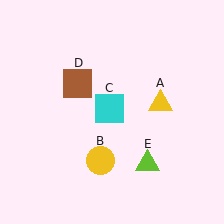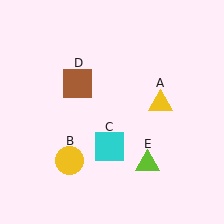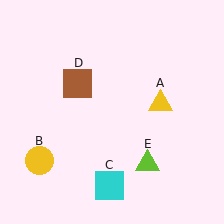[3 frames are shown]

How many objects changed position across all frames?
2 objects changed position: yellow circle (object B), cyan square (object C).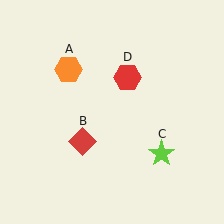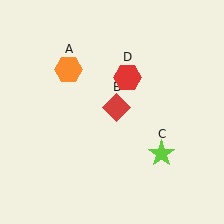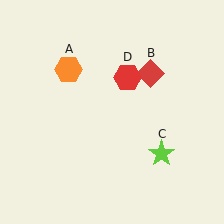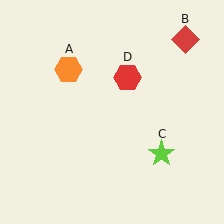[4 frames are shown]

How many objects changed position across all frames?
1 object changed position: red diamond (object B).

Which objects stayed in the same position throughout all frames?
Orange hexagon (object A) and lime star (object C) and red hexagon (object D) remained stationary.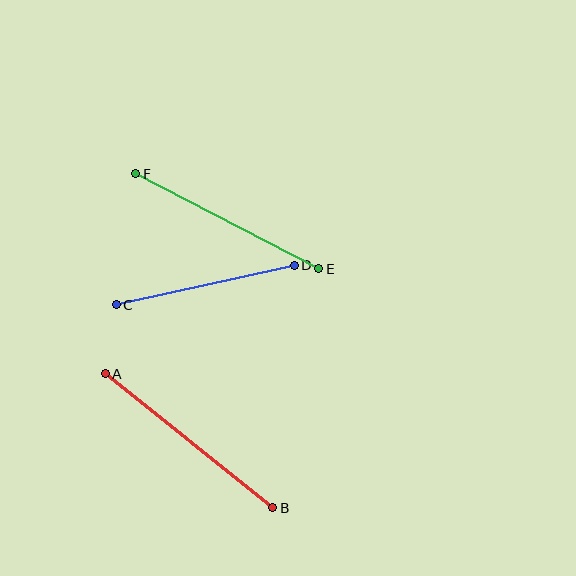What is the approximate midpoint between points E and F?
The midpoint is at approximately (227, 221) pixels.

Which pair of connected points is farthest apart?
Points A and B are farthest apart.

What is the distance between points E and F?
The distance is approximately 206 pixels.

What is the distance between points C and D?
The distance is approximately 182 pixels.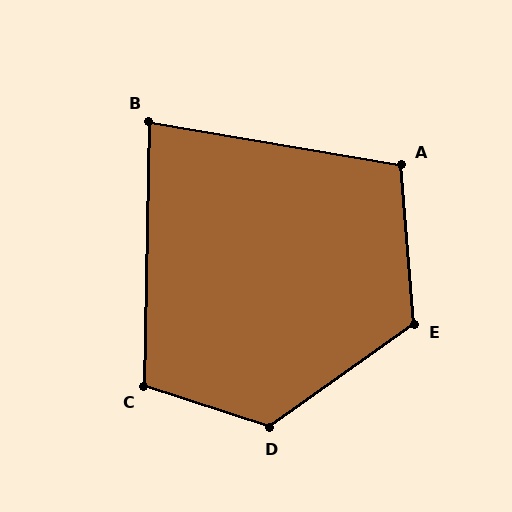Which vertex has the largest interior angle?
D, at approximately 126 degrees.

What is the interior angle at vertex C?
Approximately 107 degrees (obtuse).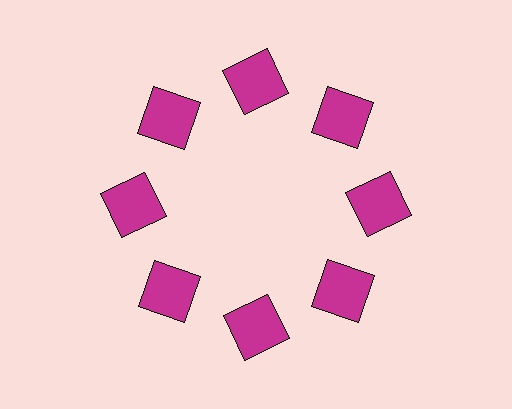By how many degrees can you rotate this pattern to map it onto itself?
The pattern maps onto itself every 45 degrees of rotation.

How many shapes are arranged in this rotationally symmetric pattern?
There are 8 shapes, arranged in 8 groups of 1.